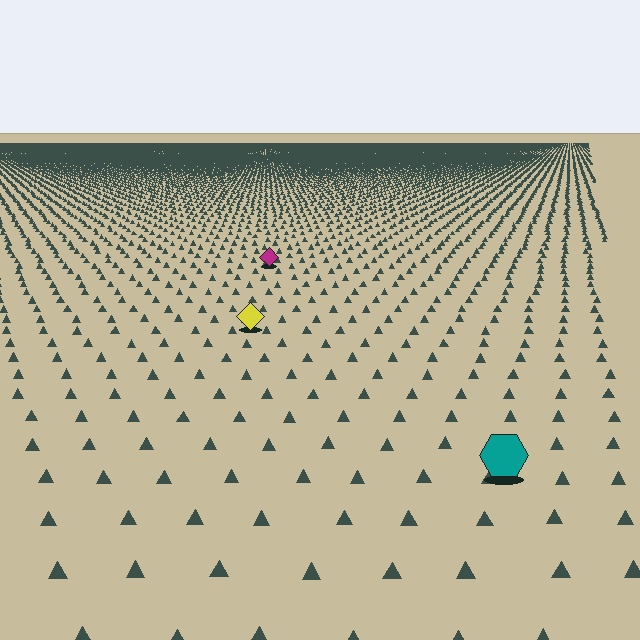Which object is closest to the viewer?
The teal hexagon is closest. The texture marks near it are larger and more spread out.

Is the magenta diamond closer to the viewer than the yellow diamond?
No. The yellow diamond is closer — you can tell from the texture gradient: the ground texture is coarser near it.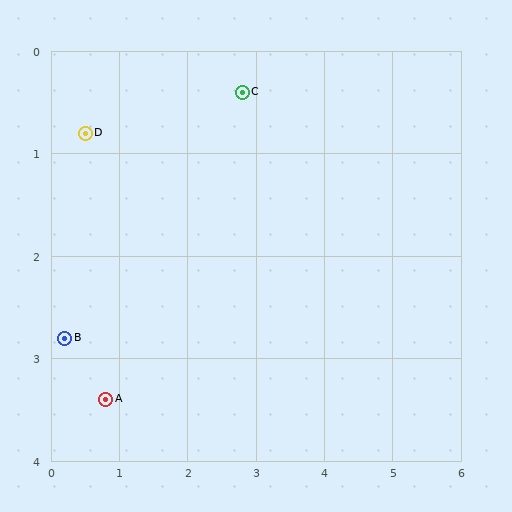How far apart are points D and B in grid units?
Points D and B are about 2.0 grid units apart.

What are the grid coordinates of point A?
Point A is at approximately (0.8, 3.4).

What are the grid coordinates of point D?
Point D is at approximately (0.5, 0.8).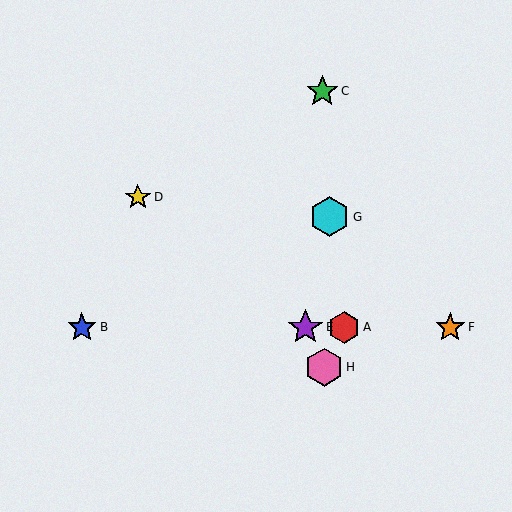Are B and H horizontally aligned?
No, B is at y≈327 and H is at y≈367.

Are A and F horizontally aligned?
Yes, both are at y≈327.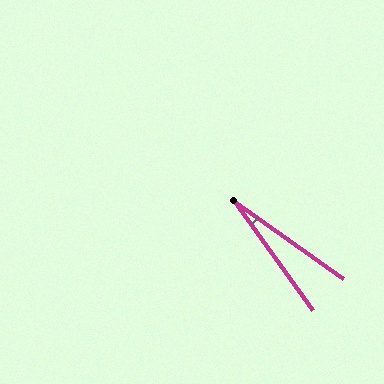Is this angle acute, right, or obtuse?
It is acute.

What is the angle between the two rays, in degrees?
Approximately 19 degrees.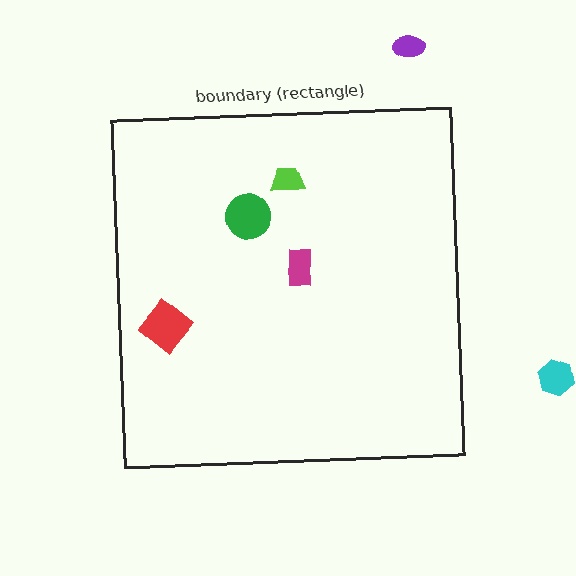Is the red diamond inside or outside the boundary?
Inside.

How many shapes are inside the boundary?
4 inside, 2 outside.